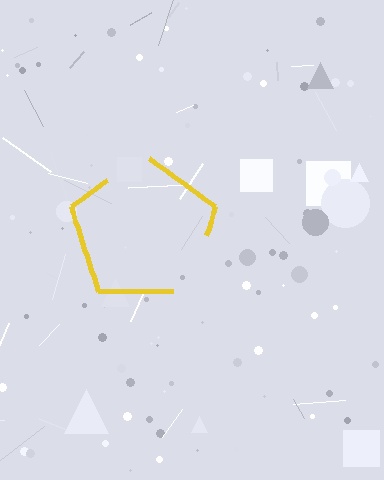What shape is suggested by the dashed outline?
The dashed outline suggests a pentagon.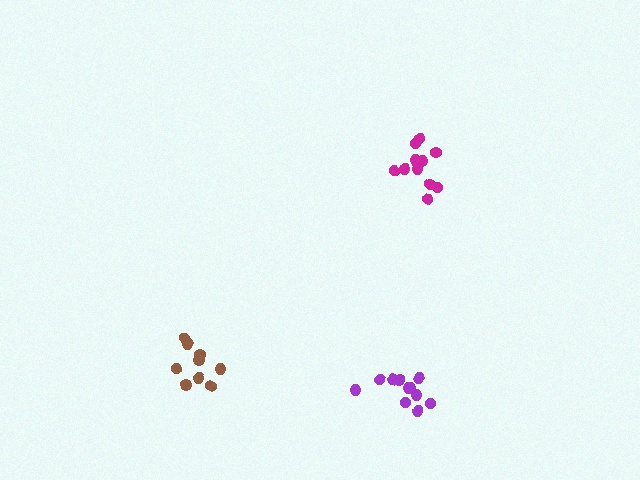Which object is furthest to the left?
The brown cluster is leftmost.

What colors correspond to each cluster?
The clusters are colored: purple, magenta, brown.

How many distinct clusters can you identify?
There are 3 distinct clusters.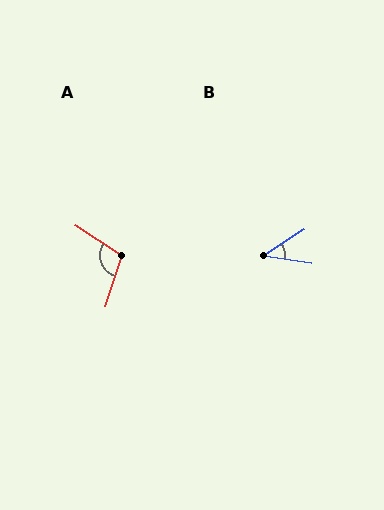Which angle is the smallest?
B, at approximately 41 degrees.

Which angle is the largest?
A, at approximately 105 degrees.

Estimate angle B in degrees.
Approximately 41 degrees.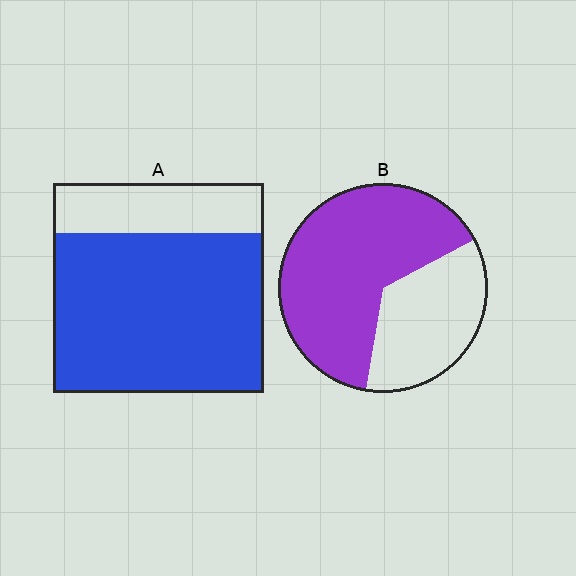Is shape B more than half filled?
Yes.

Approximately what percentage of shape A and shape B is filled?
A is approximately 75% and B is approximately 65%.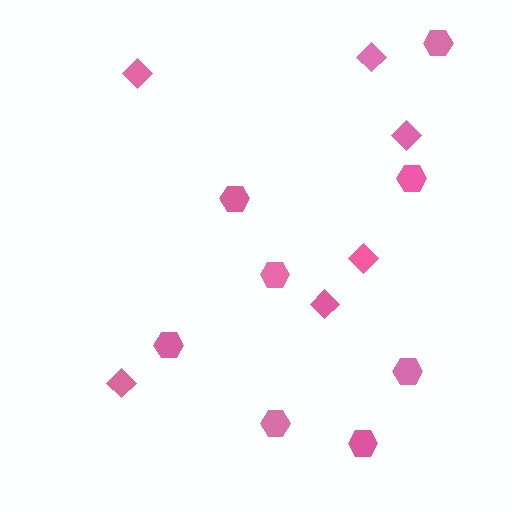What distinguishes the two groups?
There are 2 groups: one group of diamonds (6) and one group of hexagons (8).